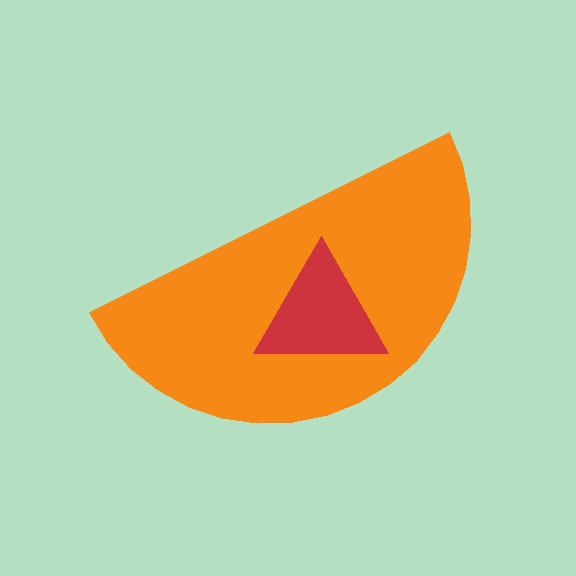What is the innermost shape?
The red triangle.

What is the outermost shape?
The orange semicircle.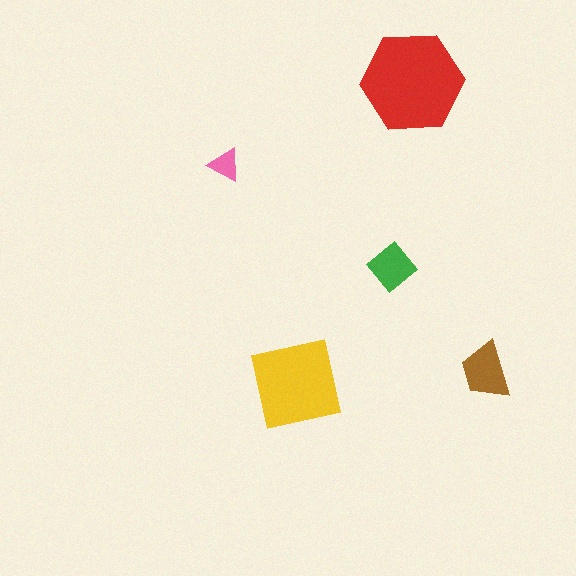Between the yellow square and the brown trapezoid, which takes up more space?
The yellow square.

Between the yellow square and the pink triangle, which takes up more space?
The yellow square.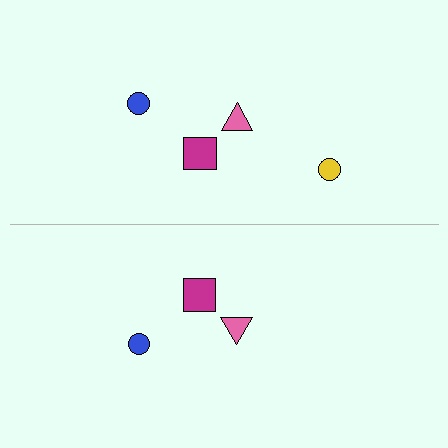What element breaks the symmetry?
A yellow circle is missing from the bottom side.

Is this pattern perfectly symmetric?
No, the pattern is not perfectly symmetric. A yellow circle is missing from the bottom side.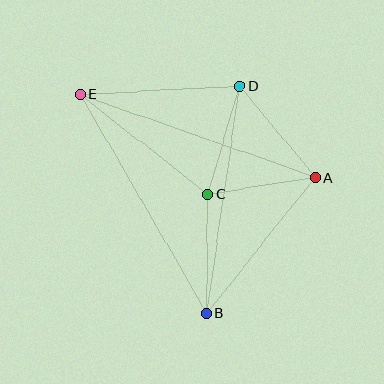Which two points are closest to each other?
Points A and C are closest to each other.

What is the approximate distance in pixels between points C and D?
The distance between C and D is approximately 112 pixels.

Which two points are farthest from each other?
Points B and E are farthest from each other.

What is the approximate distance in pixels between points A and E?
The distance between A and E is approximately 249 pixels.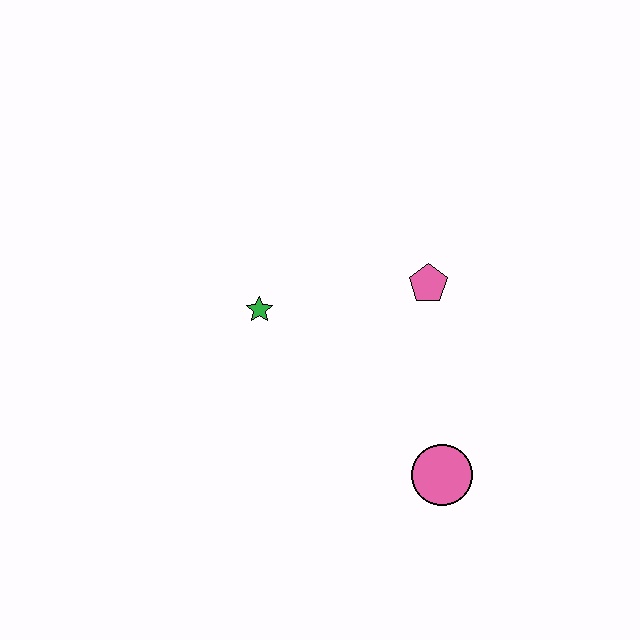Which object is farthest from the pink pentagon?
The pink circle is farthest from the pink pentagon.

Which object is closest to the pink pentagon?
The green star is closest to the pink pentagon.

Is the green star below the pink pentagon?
Yes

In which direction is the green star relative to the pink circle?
The green star is to the left of the pink circle.